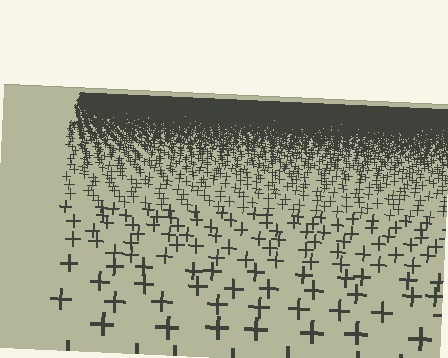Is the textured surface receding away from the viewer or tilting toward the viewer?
The surface is receding away from the viewer. Texture elements get smaller and denser toward the top.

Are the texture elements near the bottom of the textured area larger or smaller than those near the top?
Larger. Near the bottom, elements are closer to the viewer and appear at a bigger on-screen size.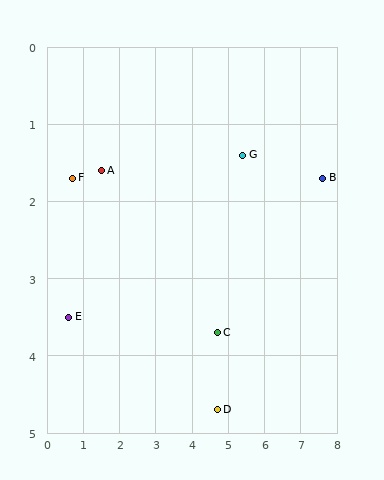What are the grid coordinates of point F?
Point F is at approximately (0.7, 1.7).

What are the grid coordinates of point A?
Point A is at approximately (1.5, 1.6).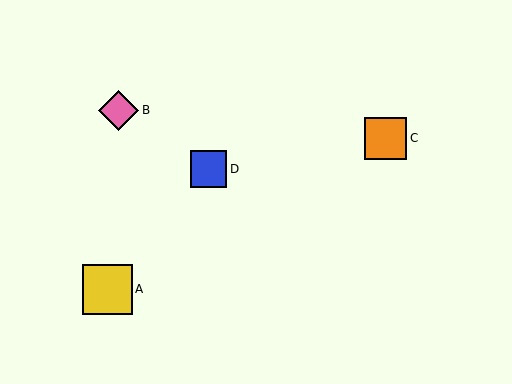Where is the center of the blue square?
The center of the blue square is at (208, 169).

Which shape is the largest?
The yellow square (labeled A) is the largest.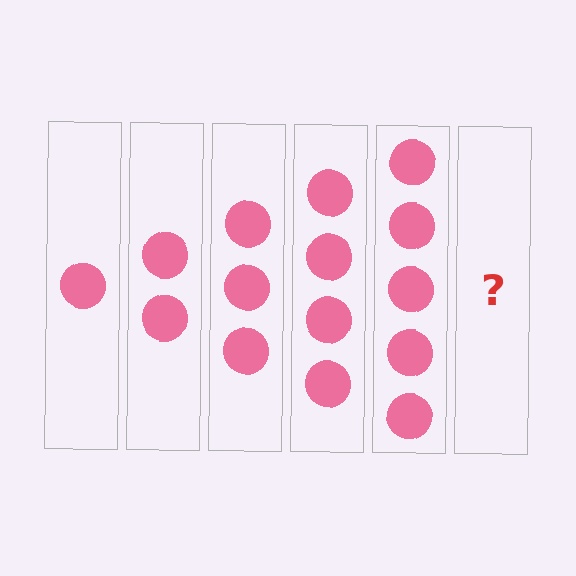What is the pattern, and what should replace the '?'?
The pattern is that each step adds one more circle. The '?' should be 6 circles.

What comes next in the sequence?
The next element should be 6 circles.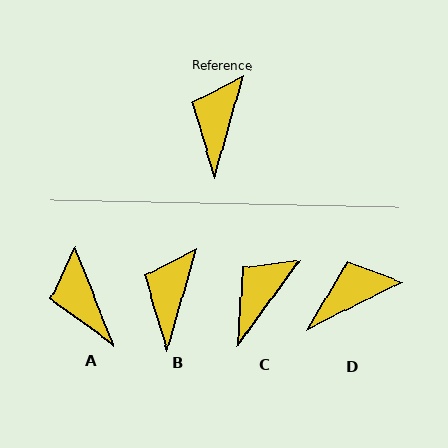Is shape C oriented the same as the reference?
No, it is off by about 20 degrees.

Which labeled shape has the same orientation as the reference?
B.